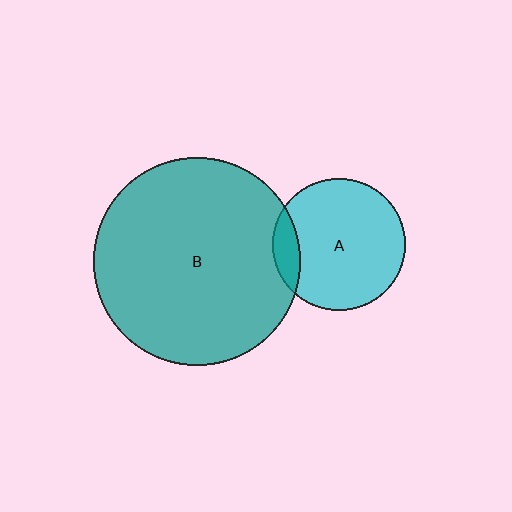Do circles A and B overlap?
Yes.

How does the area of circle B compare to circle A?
Approximately 2.5 times.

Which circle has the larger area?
Circle B (teal).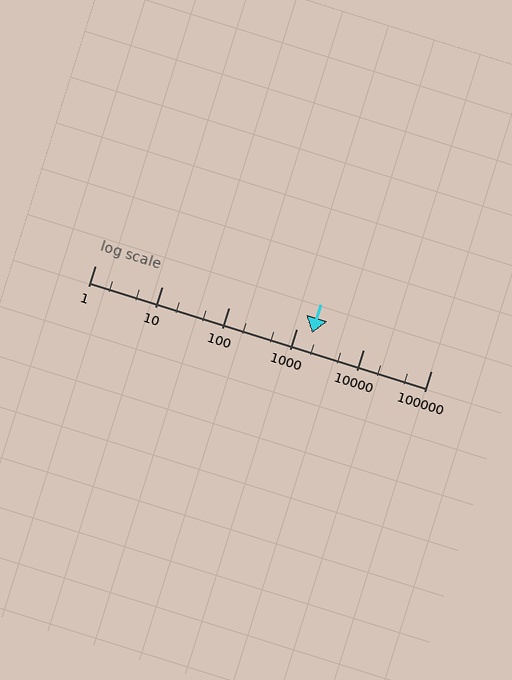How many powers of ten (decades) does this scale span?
The scale spans 5 decades, from 1 to 100000.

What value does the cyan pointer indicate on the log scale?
The pointer indicates approximately 1700.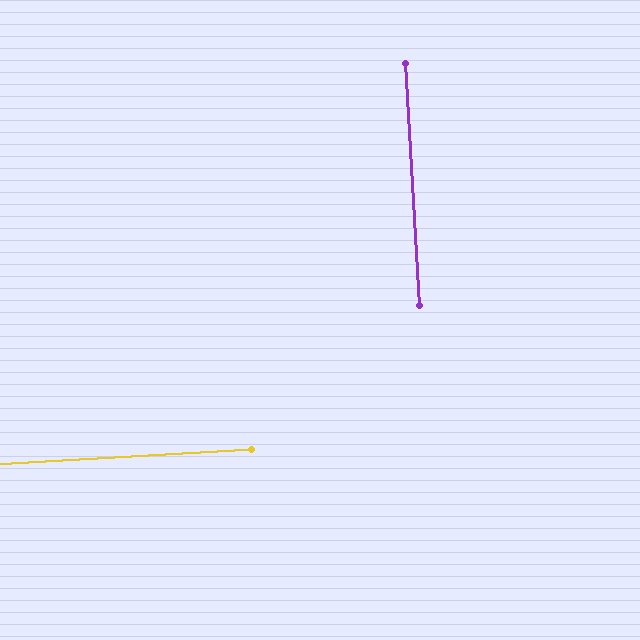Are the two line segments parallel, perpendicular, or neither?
Perpendicular — they meet at approximately 90°.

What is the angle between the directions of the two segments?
Approximately 90 degrees.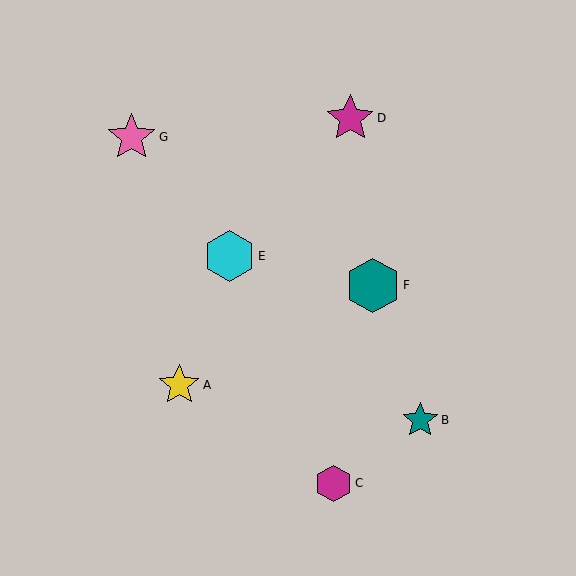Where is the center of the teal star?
The center of the teal star is at (420, 420).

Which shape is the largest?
The teal hexagon (labeled F) is the largest.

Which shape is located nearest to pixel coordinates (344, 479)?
The magenta hexagon (labeled C) at (334, 483) is nearest to that location.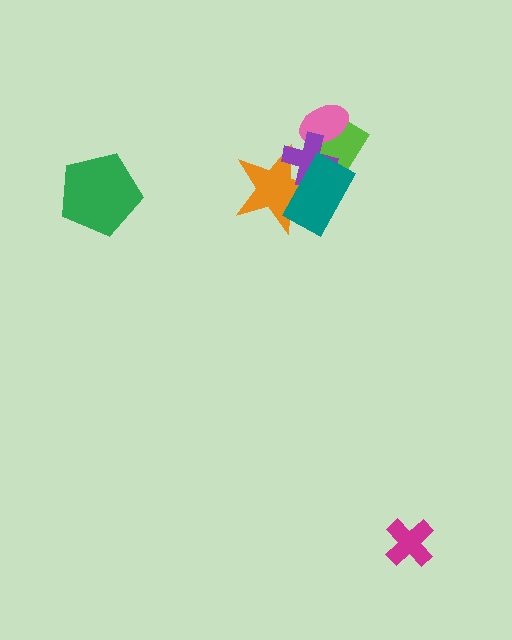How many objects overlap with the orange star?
2 objects overlap with the orange star.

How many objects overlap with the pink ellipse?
2 objects overlap with the pink ellipse.